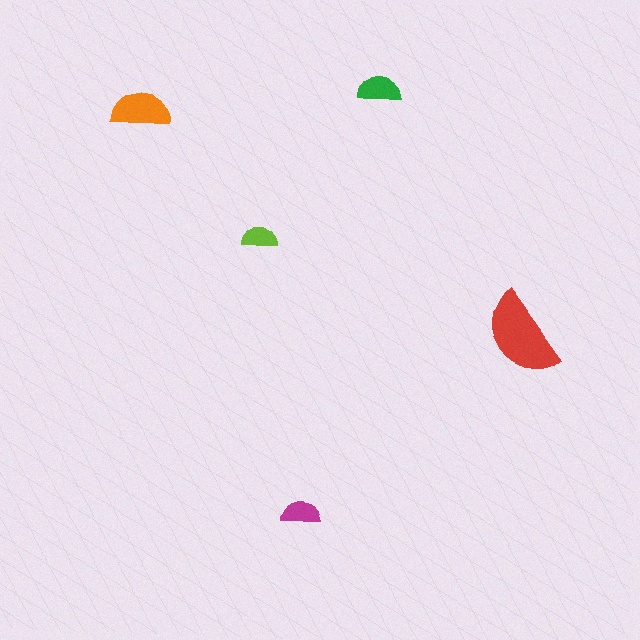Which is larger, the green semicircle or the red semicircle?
The red one.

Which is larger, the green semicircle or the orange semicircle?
The orange one.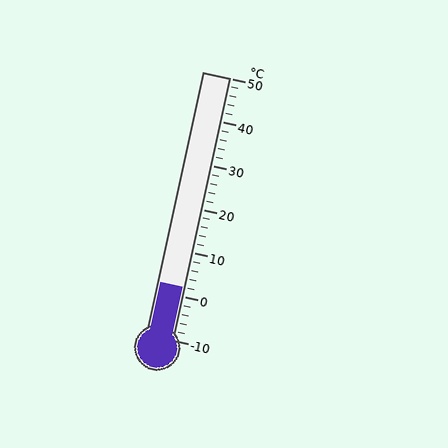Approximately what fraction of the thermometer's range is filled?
The thermometer is filled to approximately 20% of its range.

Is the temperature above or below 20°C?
The temperature is below 20°C.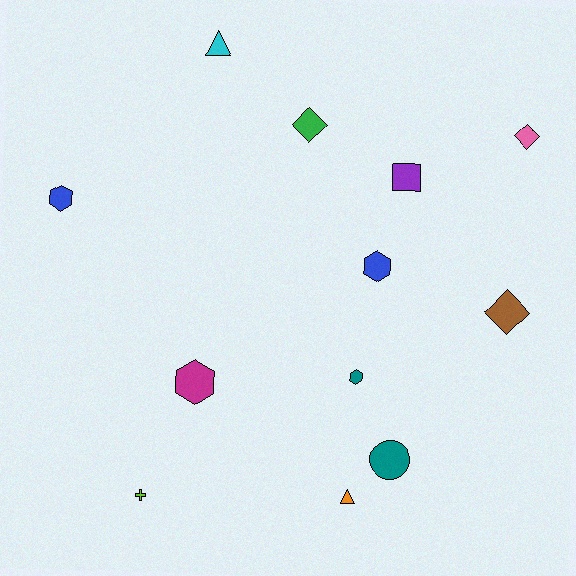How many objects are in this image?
There are 12 objects.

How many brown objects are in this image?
There is 1 brown object.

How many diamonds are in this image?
There are 3 diamonds.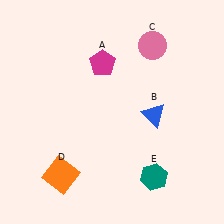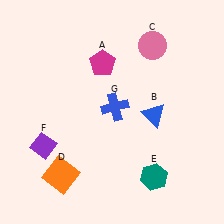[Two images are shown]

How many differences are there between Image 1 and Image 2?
There are 2 differences between the two images.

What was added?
A purple diamond (F), a blue cross (G) were added in Image 2.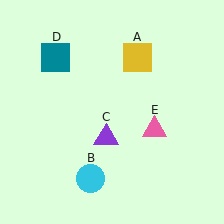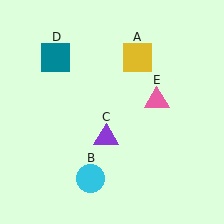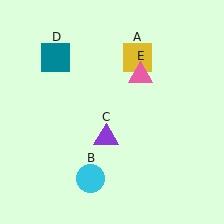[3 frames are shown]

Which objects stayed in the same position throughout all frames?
Yellow square (object A) and cyan circle (object B) and purple triangle (object C) and teal square (object D) remained stationary.